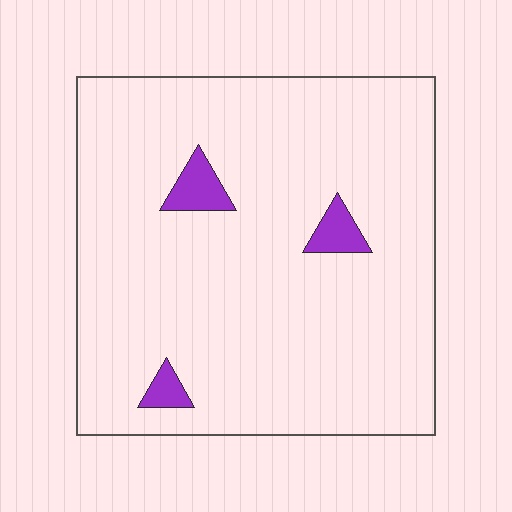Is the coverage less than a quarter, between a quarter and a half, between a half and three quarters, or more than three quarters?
Less than a quarter.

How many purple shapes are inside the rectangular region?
3.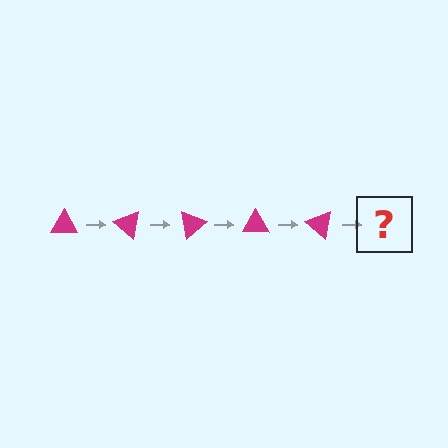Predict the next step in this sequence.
The next step is a magenta triangle rotated 200 degrees.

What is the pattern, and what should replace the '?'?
The pattern is that the triangle rotates 40 degrees each step. The '?' should be a magenta triangle rotated 200 degrees.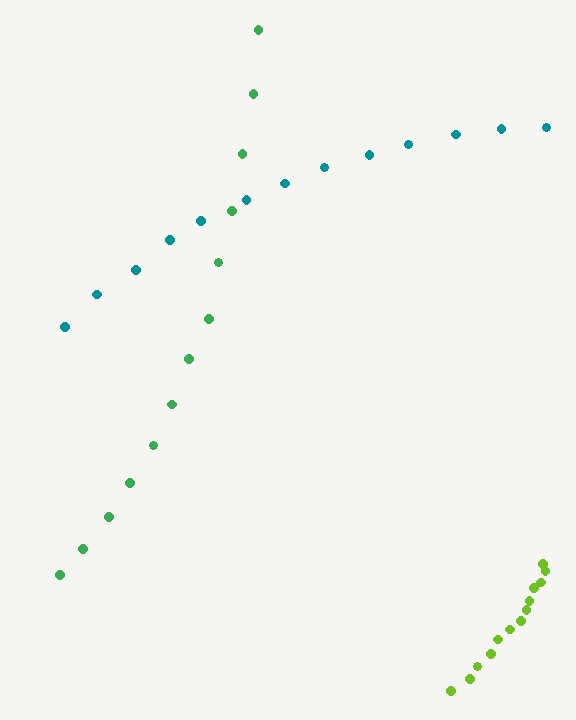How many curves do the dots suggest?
There are 3 distinct paths.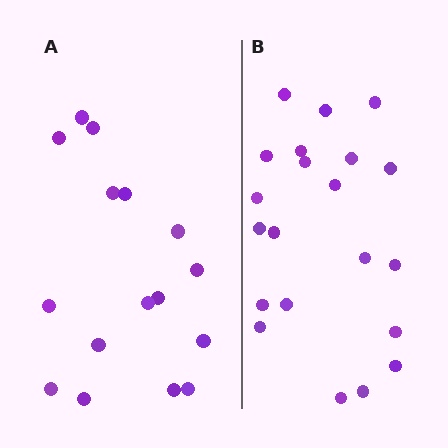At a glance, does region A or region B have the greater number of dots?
Region B (the right region) has more dots.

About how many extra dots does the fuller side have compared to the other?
Region B has about 5 more dots than region A.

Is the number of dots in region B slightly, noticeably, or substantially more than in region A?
Region B has noticeably more, but not dramatically so. The ratio is roughly 1.3 to 1.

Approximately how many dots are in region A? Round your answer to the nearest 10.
About 20 dots. (The exact count is 16, which rounds to 20.)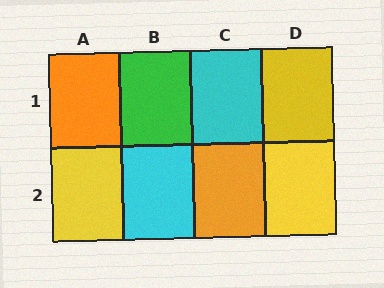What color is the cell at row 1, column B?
Green.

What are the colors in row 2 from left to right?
Yellow, cyan, orange, yellow.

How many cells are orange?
2 cells are orange.